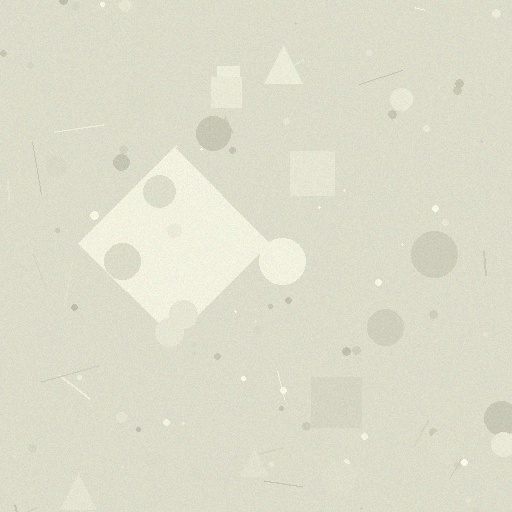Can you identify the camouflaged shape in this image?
The camouflaged shape is a diamond.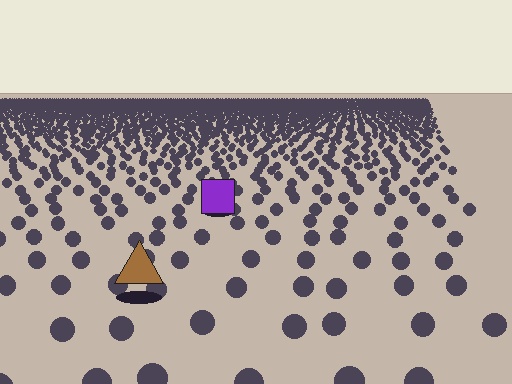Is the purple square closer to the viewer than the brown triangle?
No. The brown triangle is closer — you can tell from the texture gradient: the ground texture is coarser near it.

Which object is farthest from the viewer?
The purple square is farthest from the viewer. It appears smaller and the ground texture around it is denser.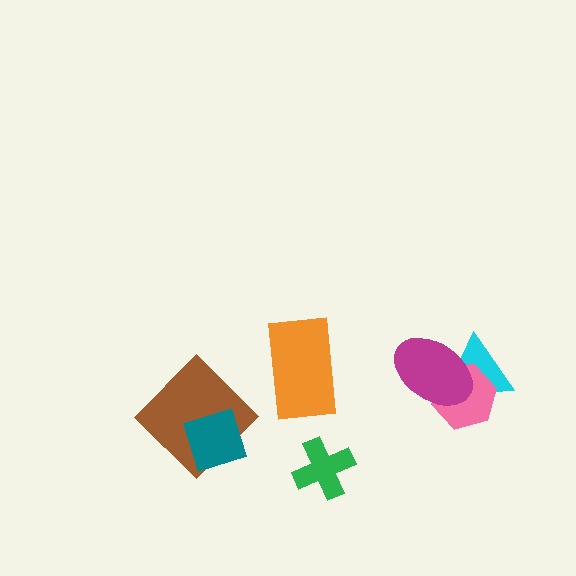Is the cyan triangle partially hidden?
Yes, it is partially covered by another shape.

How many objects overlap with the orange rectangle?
0 objects overlap with the orange rectangle.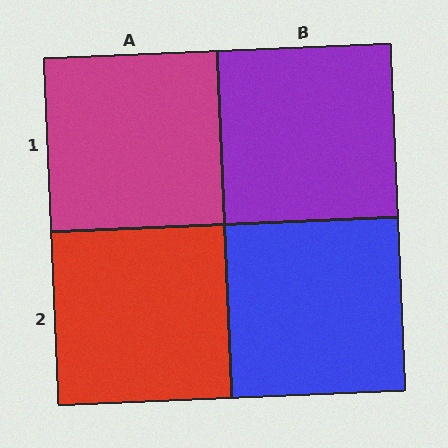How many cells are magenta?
1 cell is magenta.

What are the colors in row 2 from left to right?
Red, blue.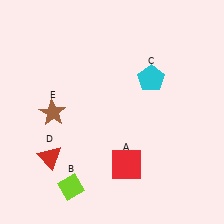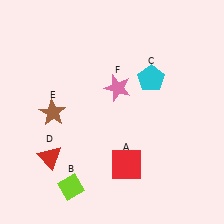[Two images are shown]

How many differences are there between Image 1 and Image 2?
There is 1 difference between the two images.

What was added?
A pink star (F) was added in Image 2.